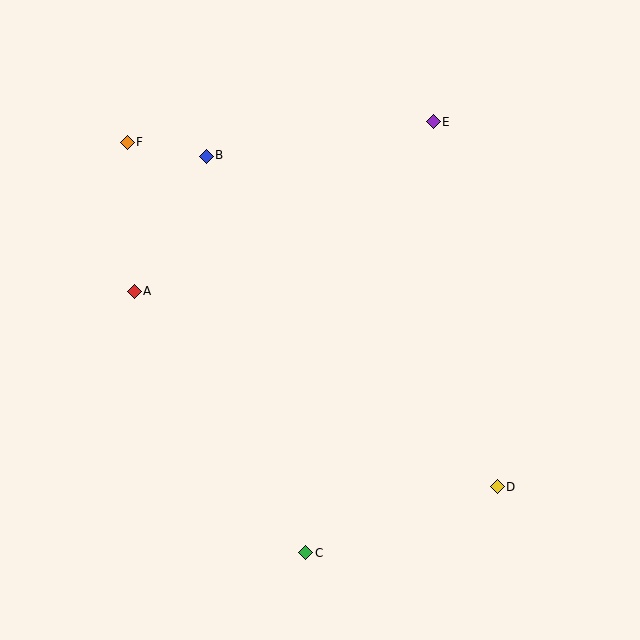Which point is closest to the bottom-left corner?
Point C is closest to the bottom-left corner.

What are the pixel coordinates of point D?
Point D is at (497, 487).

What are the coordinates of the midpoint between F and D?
The midpoint between F and D is at (312, 315).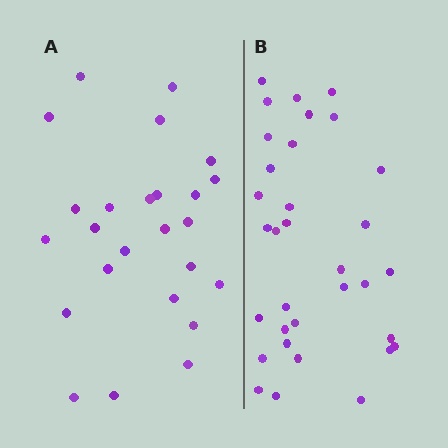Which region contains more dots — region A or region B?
Region B (the right region) has more dots.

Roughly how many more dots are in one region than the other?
Region B has roughly 8 or so more dots than region A.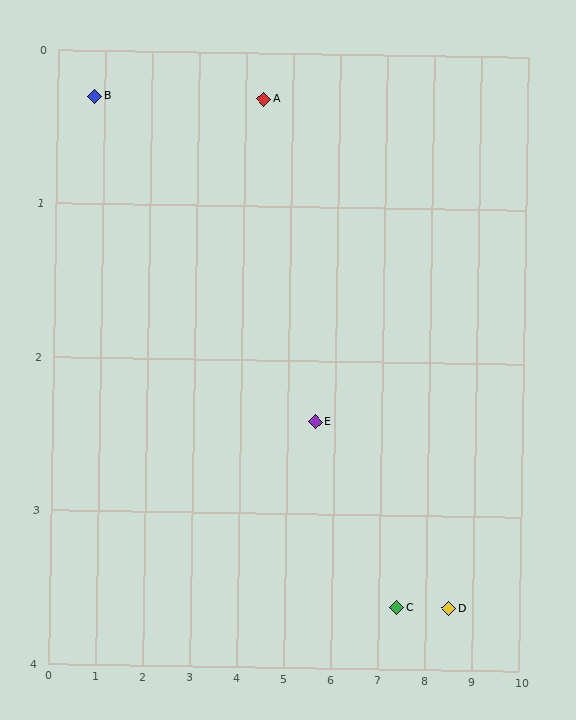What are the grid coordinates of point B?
Point B is at approximately (0.8, 0.3).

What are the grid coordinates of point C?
Point C is at approximately (7.4, 3.6).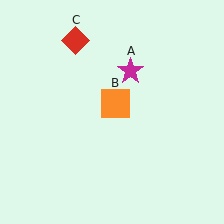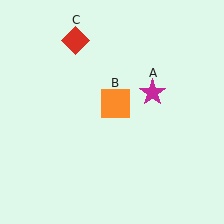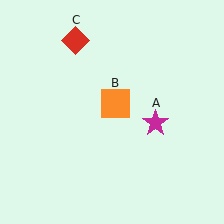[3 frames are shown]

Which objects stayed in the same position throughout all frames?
Orange square (object B) and red diamond (object C) remained stationary.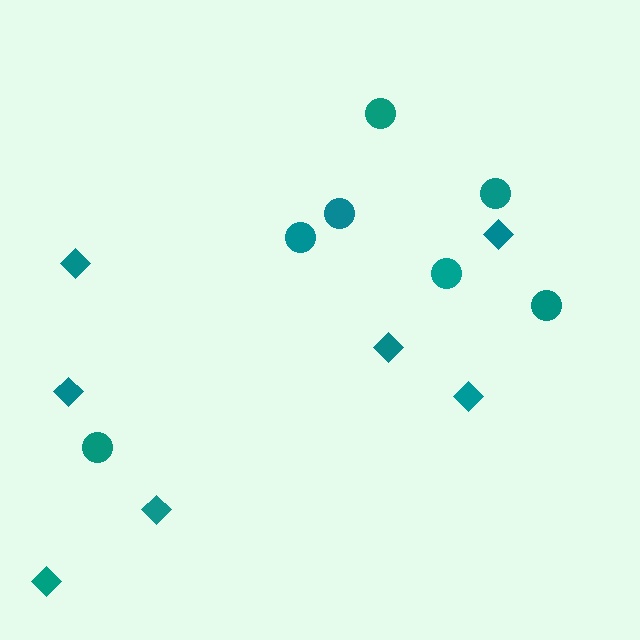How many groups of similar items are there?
There are 2 groups: one group of diamonds (7) and one group of circles (7).